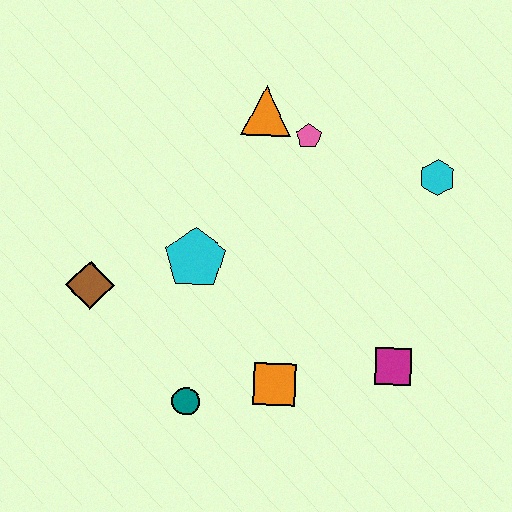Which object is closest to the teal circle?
The orange square is closest to the teal circle.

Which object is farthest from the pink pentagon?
The teal circle is farthest from the pink pentagon.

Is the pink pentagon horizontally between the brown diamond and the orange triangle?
No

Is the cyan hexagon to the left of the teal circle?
No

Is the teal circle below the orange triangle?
Yes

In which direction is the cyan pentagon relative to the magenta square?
The cyan pentagon is to the left of the magenta square.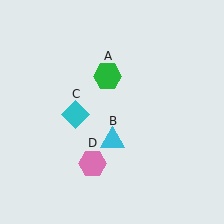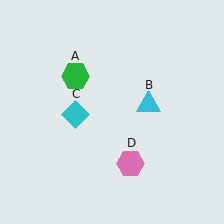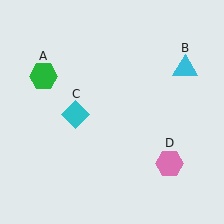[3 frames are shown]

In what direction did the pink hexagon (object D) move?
The pink hexagon (object D) moved right.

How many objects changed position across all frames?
3 objects changed position: green hexagon (object A), cyan triangle (object B), pink hexagon (object D).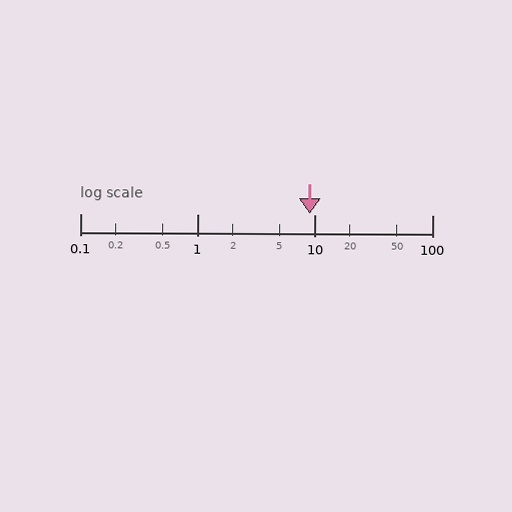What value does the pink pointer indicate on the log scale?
The pointer indicates approximately 9.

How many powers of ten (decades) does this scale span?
The scale spans 3 decades, from 0.1 to 100.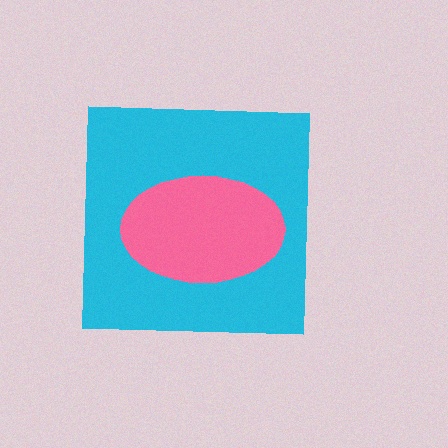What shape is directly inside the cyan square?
The pink ellipse.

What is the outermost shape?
The cyan square.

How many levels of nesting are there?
2.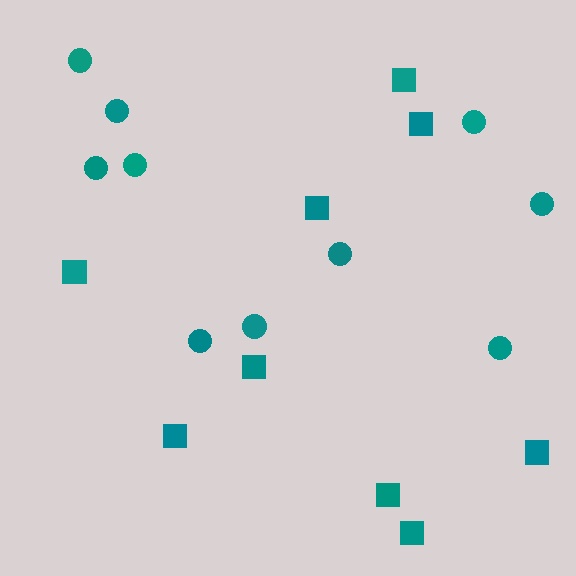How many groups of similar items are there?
There are 2 groups: one group of squares (9) and one group of circles (10).